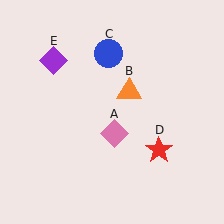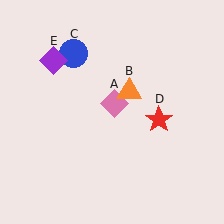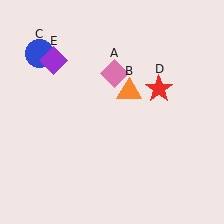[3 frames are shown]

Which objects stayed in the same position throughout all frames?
Orange triangle (object B) and purple diamond (object E) remained stationary.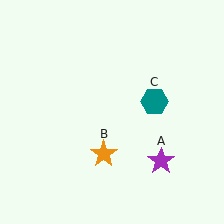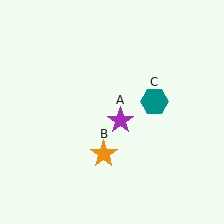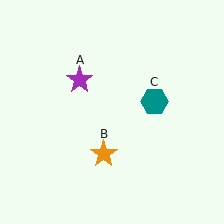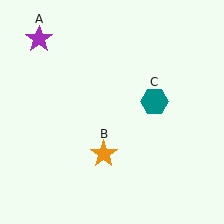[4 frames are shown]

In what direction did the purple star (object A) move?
The purple star (object A) moved up and to the left.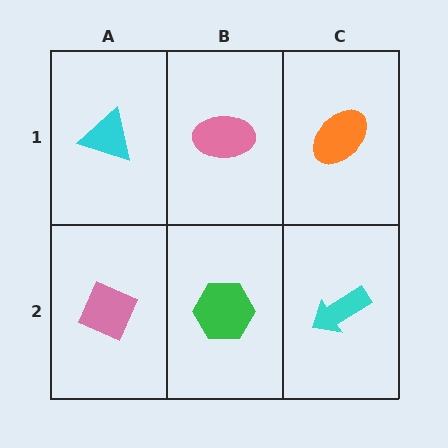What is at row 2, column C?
A cyan arrow.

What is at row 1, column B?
A pink ellipse.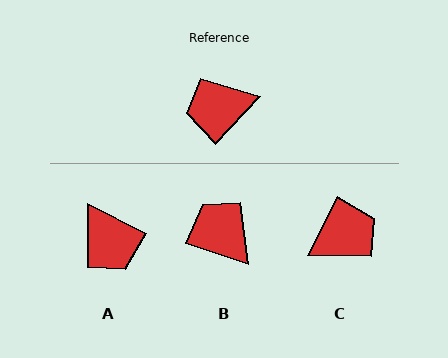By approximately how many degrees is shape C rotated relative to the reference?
Approximately 164 degrees clockwise.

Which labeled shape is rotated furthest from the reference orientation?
C, about 164 degrees away.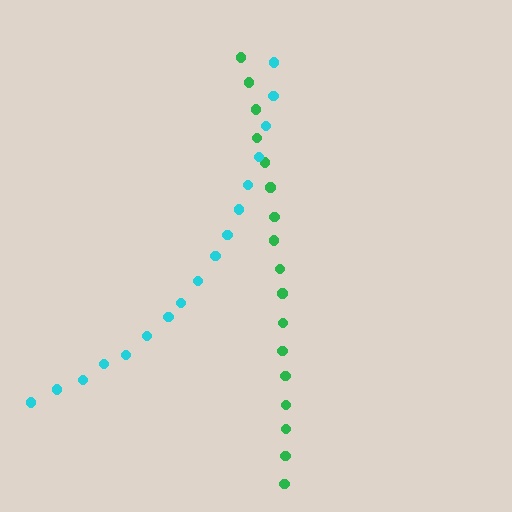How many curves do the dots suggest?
There are 2 distinct paths.